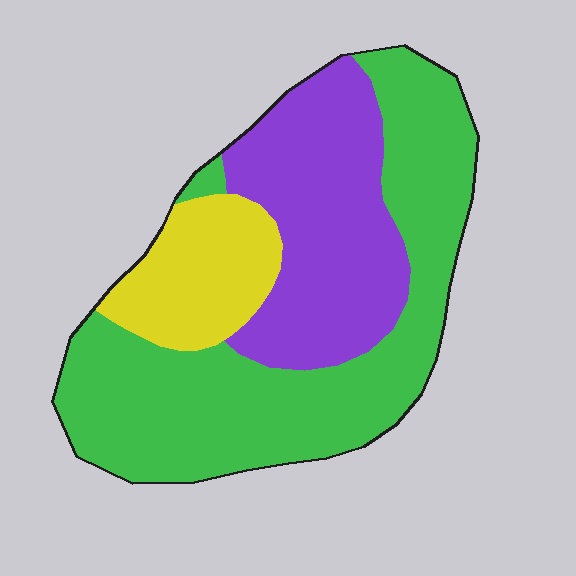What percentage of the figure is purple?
Purple covers roughly 30% of the figure.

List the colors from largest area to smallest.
From largest to smallest: green, purple, yellow.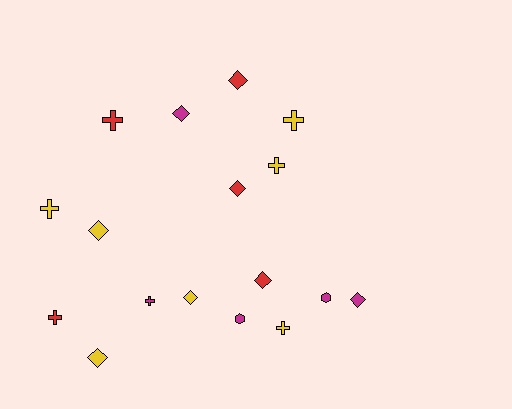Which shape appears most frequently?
Diamond, with 8 objects.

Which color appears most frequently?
Yellow, with 7 objects.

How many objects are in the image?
There are 17 objects.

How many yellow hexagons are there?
There are no yellow hexagons.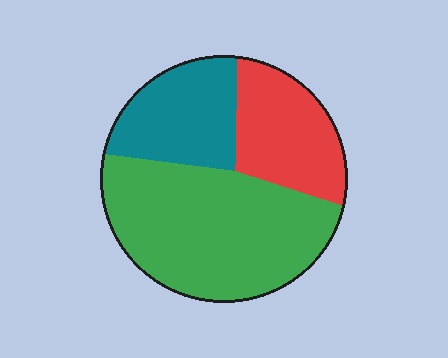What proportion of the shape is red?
Red covers around 25% of the shape.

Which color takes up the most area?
Green, at roughly 50%.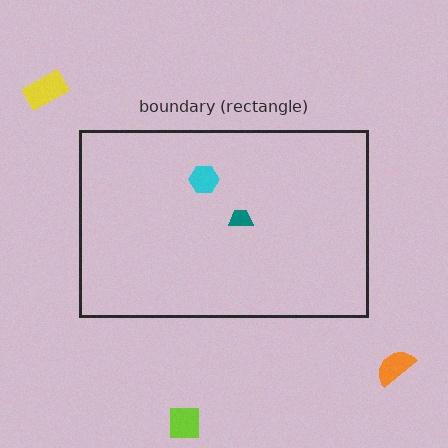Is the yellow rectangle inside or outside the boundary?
Outside.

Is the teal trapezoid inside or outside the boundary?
Inside.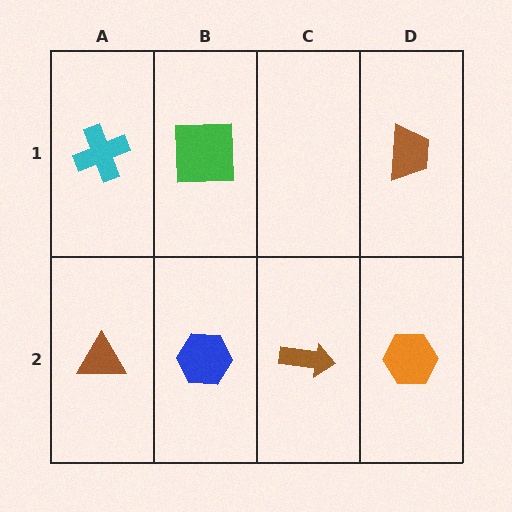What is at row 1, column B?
A green square.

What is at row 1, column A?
A cyan cross.